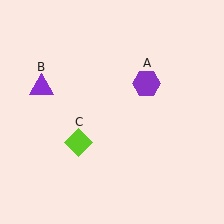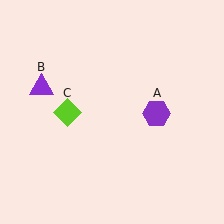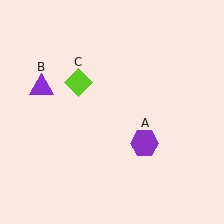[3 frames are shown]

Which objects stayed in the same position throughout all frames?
Purple triangle (object B) remained stationary.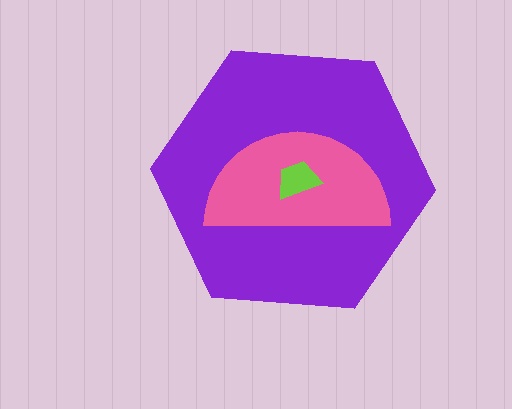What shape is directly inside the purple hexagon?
The pink semicircle.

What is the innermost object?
The lime trapezoid.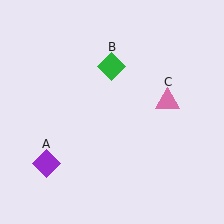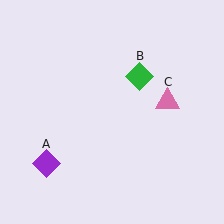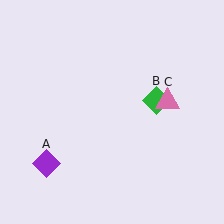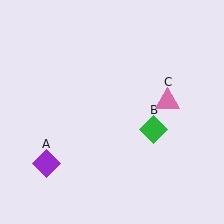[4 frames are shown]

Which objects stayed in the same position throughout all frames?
Purple diamond (object A) and pink triangle (object C) remained stationary.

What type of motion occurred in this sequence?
The green diamond (object B) rotated clockwise around the center of the scene.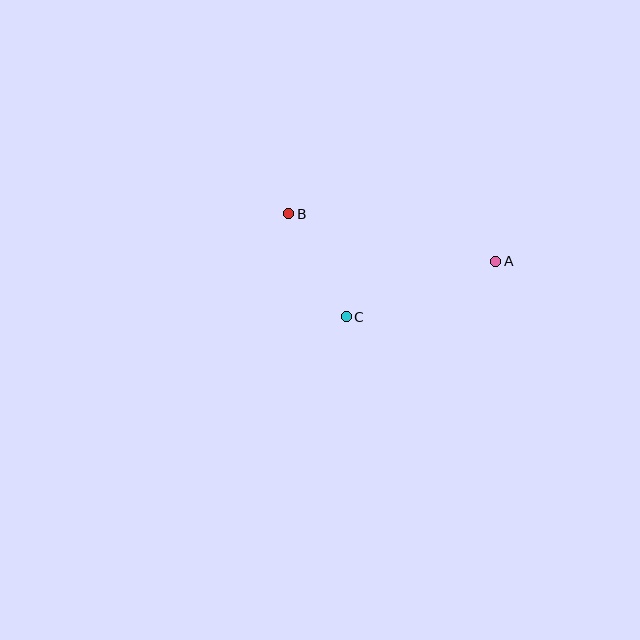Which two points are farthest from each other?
Points A and B are farthest from each other.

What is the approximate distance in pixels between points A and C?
The distance between A and C is approximately 159 pixels.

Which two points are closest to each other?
Points B and C are closest to each other.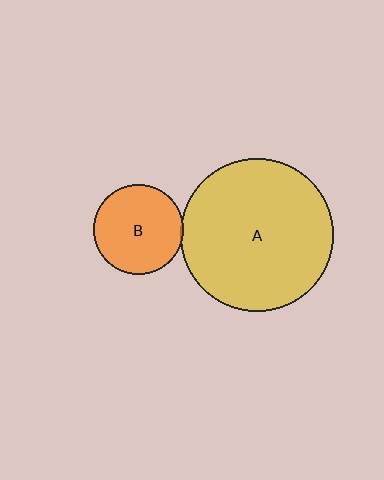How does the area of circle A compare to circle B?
Approximately 2.9 times.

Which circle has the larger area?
Circle A (yellow).